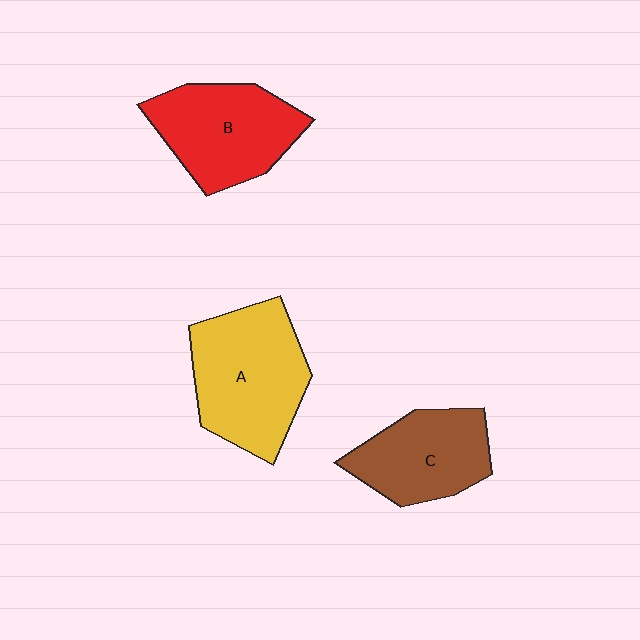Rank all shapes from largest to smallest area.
From largest to smallest: A (yellow), B (red), C (brown).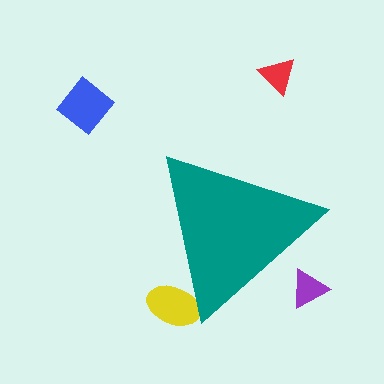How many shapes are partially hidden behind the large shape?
2 shapes are partially hidden.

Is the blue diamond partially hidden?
No, the blue diamond is fully visible.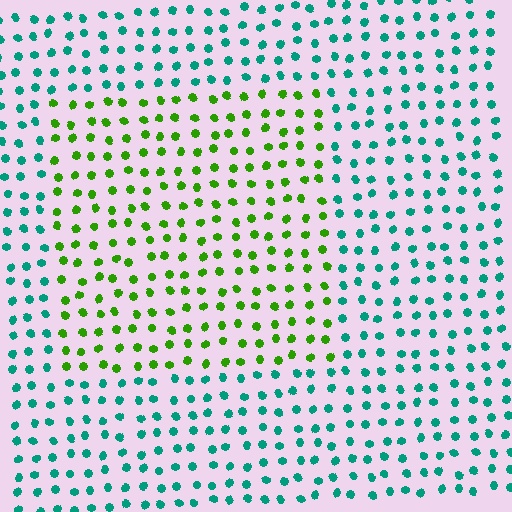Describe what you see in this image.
The image is filled with small teal elements in a uniform arrangement. A rectangle-shaped region is visible where the elements are tinted to a slightly different hue, forming a subtle color boundary.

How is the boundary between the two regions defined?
The boundary is defined purely by a slight shift in hue (about 64 degrees). Spacing, size, and orientation are identical on both sides.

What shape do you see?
I see a rectangle.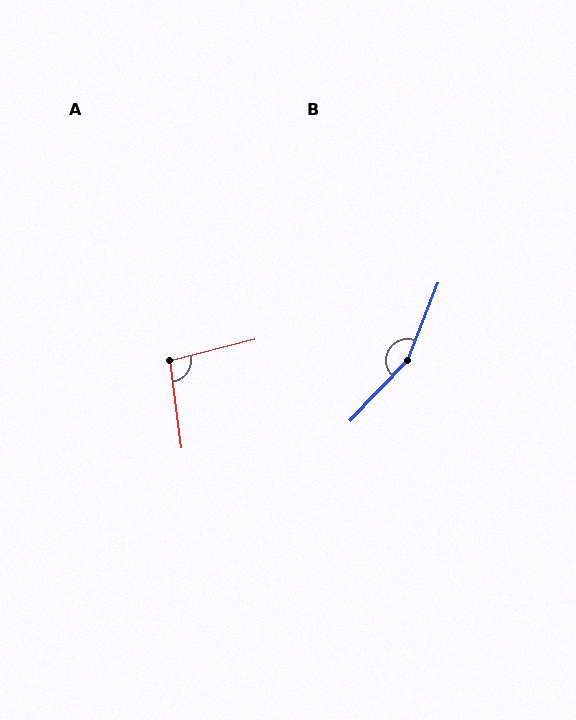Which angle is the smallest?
A, at approximately 96 degrees.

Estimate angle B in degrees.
Approximately 158 degrees.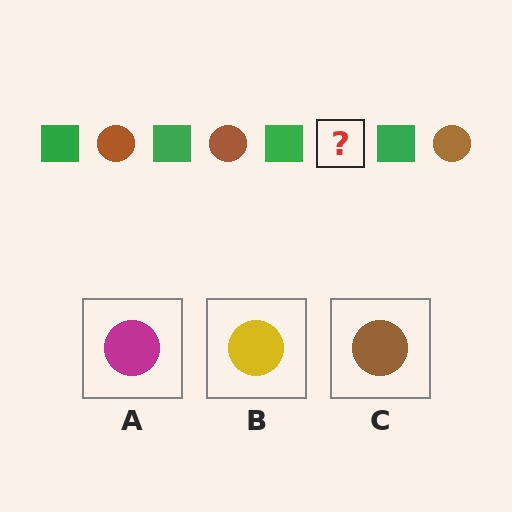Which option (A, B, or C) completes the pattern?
C.